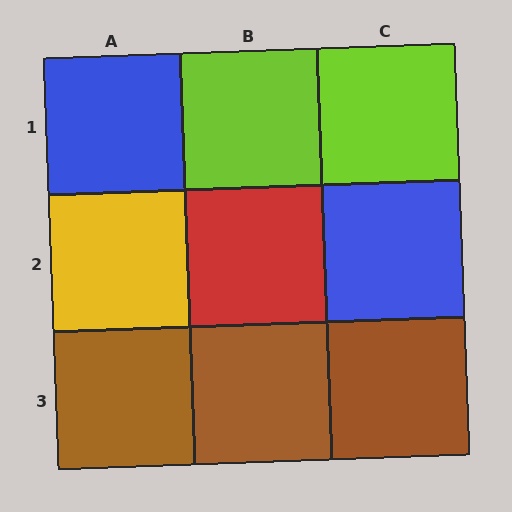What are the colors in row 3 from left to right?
Brown, brown, brown.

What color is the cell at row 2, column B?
Red.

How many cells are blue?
2 cells are blue.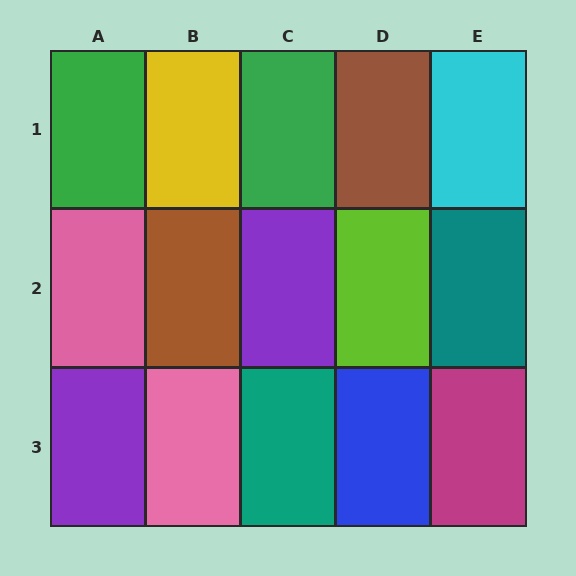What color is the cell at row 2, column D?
Lime.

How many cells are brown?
2 cells are brown.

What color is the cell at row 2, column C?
Purple.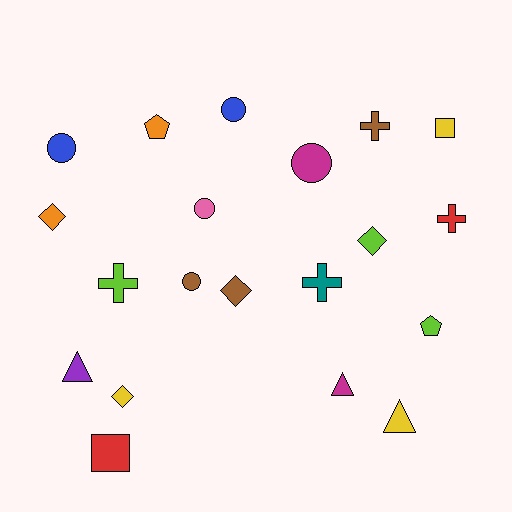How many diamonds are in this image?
There are 4 diamonds.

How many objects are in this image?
There are 20 objects.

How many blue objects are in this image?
There are 2 blue objects.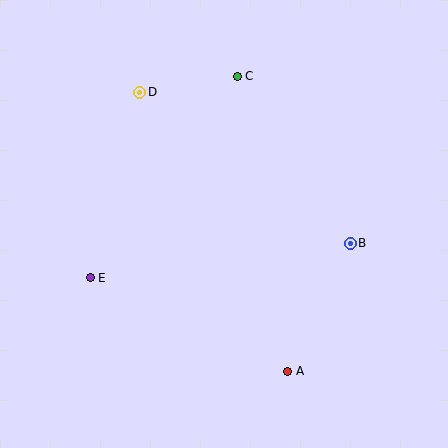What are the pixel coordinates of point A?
Point A is at (288, 371).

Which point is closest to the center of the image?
Point B at (350, 243) is closest to the center.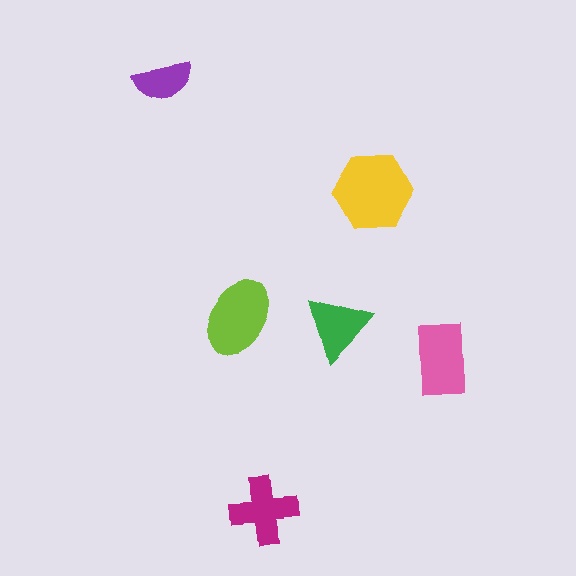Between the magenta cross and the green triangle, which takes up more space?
The magenta cross.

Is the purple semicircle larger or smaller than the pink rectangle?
Smaller.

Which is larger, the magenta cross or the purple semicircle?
The magenta cross.